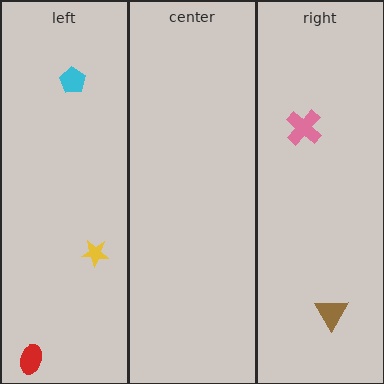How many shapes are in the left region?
3.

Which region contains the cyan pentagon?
The left region.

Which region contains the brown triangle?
The right region.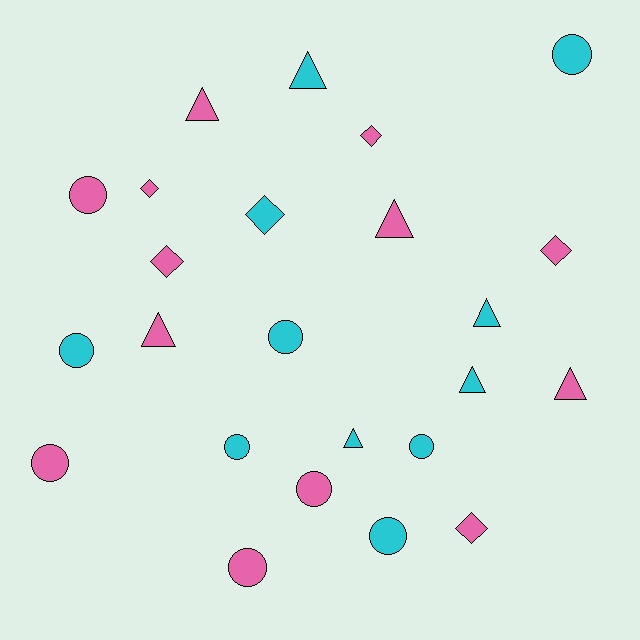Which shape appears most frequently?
Circle, with 10 objects.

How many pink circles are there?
There are 4 pink circles.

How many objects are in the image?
There are 24 objects.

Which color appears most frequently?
Pink, with 13 objects.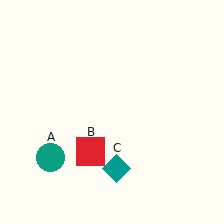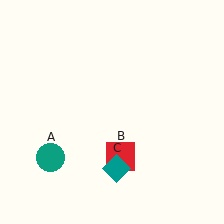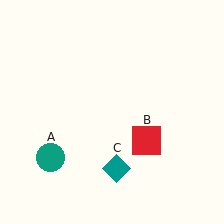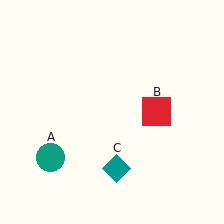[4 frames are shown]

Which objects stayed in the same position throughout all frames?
Teal circle (object A) and teal diamond (object C) remained stationary.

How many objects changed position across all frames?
1 object changed position: red square (object B).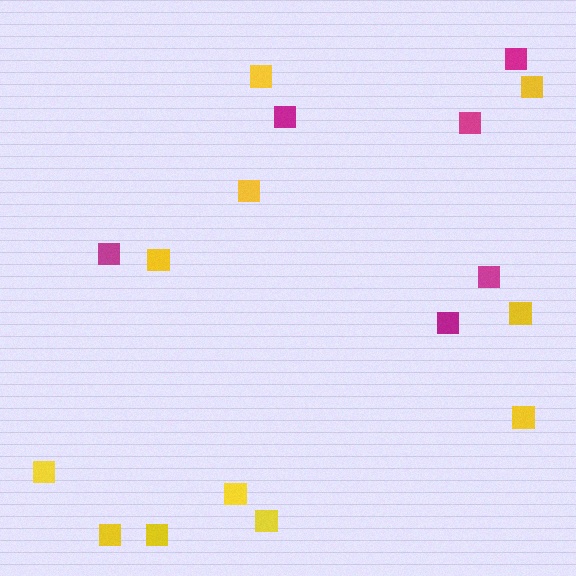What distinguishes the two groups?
There are 2 groups: one group of yellow squares (11) and one group of magenta squares (6).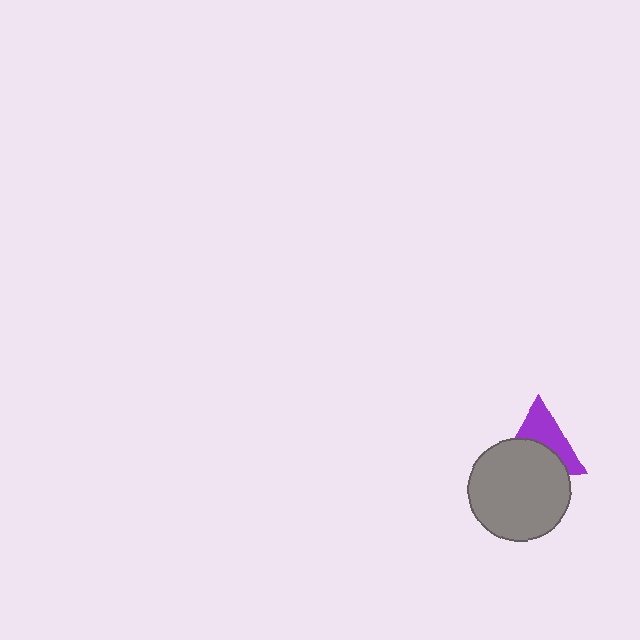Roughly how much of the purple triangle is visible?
About half of it is visible (roughly 49%).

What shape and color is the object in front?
The object in front is a gray circle.